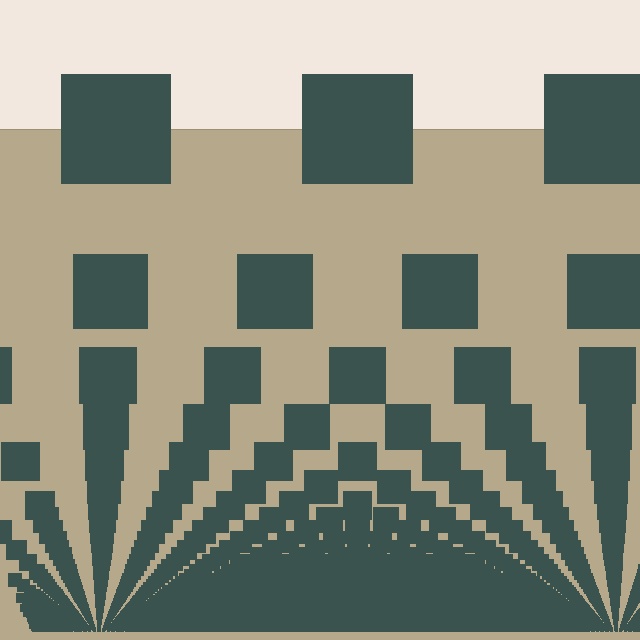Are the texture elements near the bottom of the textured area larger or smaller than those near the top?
Smaller. The gradient is inverted — elements near the bottom are smaller and denser.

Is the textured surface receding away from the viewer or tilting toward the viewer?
The surface appears to tilt toward the viewer. Texture elements get larger and sparser toward the top.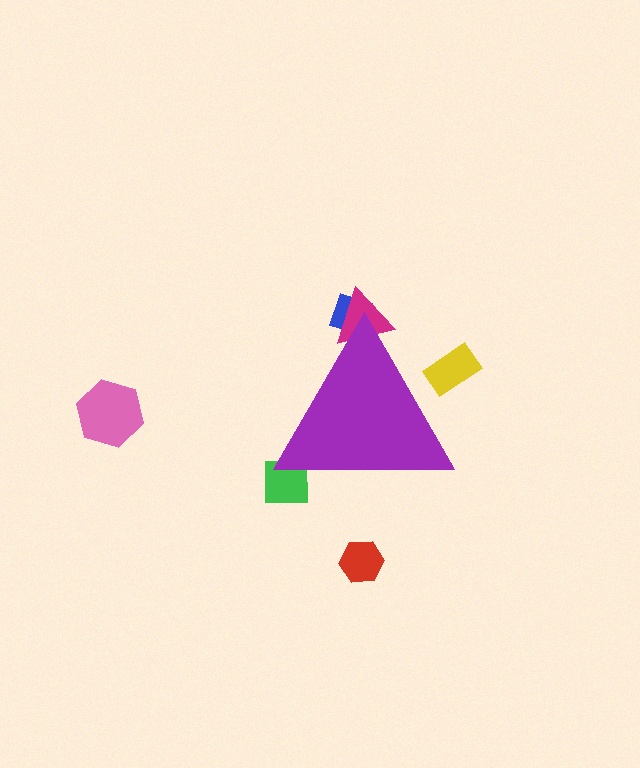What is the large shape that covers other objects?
A purple triangle.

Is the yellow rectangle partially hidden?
Yes, the yellow rectangle is partially hidden behind the purple triangle.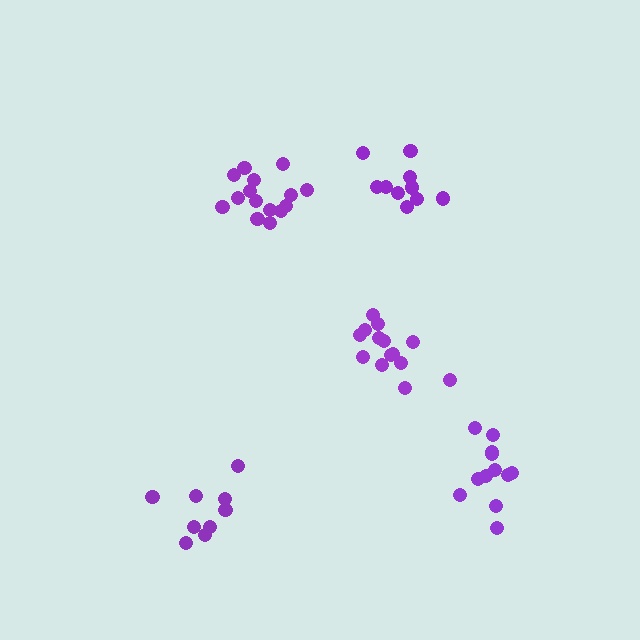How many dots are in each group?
Group 1: 15 dots, Group 2: 9 dots, Group 3: 12 dots, Group 4: 15 dots, Group 5: 10 dots (61 total).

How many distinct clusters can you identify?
There are 5 distinct clusters.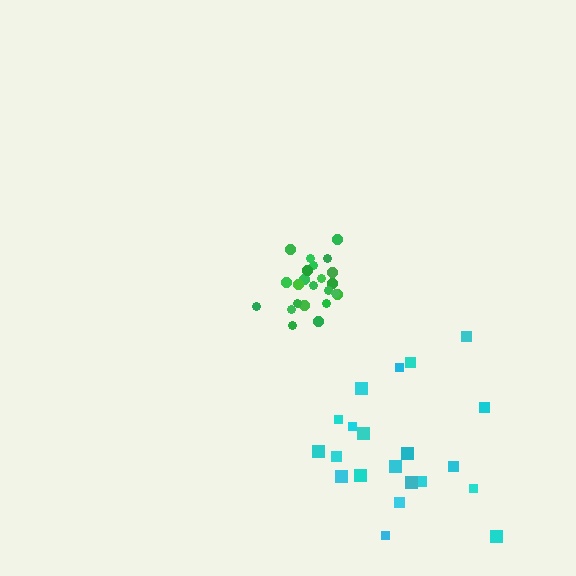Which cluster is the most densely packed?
Green.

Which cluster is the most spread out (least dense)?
Cyan.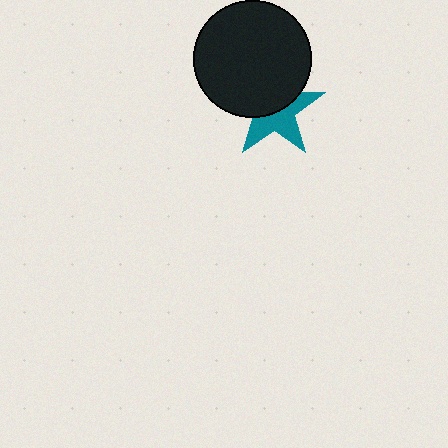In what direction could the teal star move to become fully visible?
The teal star could move down. That would shift it out from behind the black circle entirely.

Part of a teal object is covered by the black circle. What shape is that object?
It is a star.